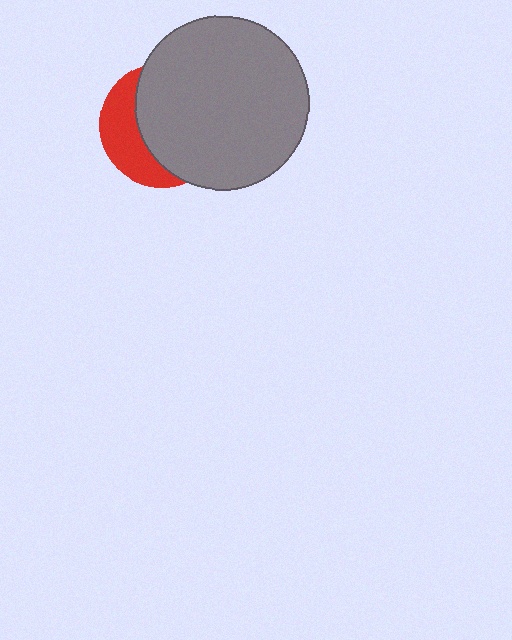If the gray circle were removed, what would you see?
You would see the complete red circle.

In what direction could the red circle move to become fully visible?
The red circle could move left. That would shift it out from behind the gray circle entirely.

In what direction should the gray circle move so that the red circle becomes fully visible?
The gray circle should move right. That is the shortest direction to clear the overlap and leave the red circle fully visible.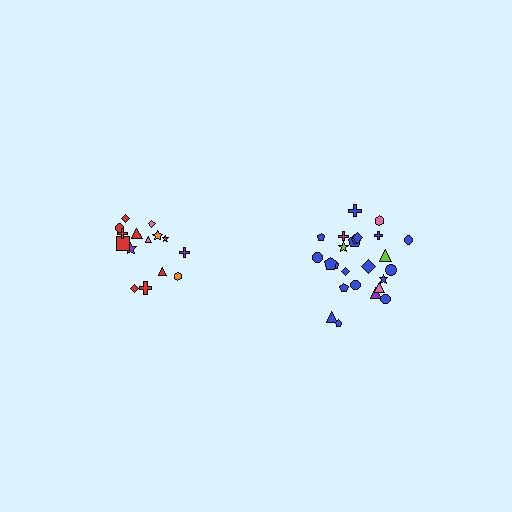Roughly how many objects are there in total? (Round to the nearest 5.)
Roughly 40 objects in total.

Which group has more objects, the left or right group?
The right group.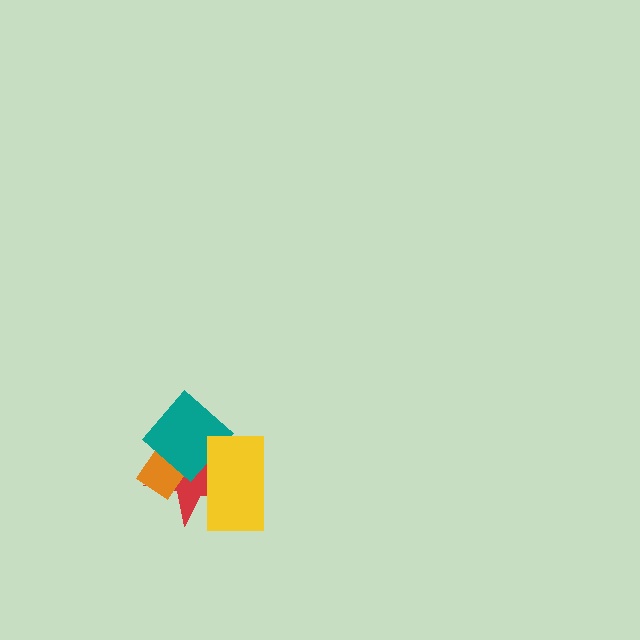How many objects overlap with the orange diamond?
2 objects overlap with the orange diamond.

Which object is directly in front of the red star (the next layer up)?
The orange diamond is directly in front of the red star.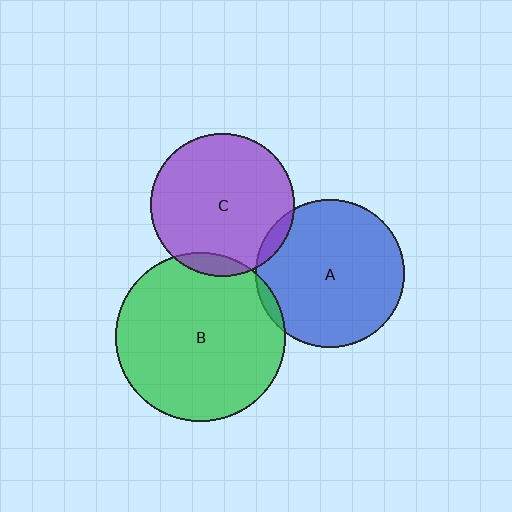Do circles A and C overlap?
Yes.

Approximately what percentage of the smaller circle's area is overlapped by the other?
Approximately 5%.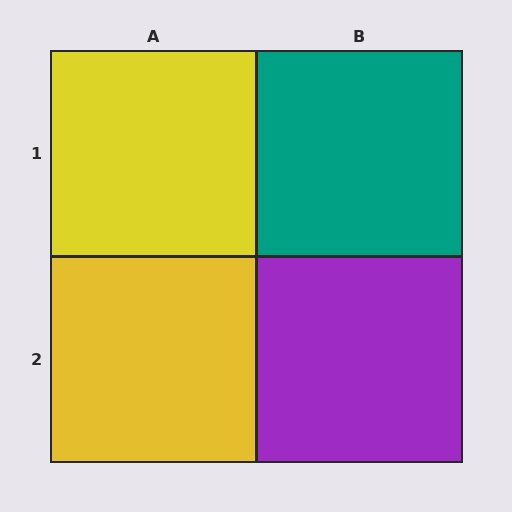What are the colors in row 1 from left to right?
Yellow, teal.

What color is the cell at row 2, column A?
Yellow.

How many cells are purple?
1 cell is purple.